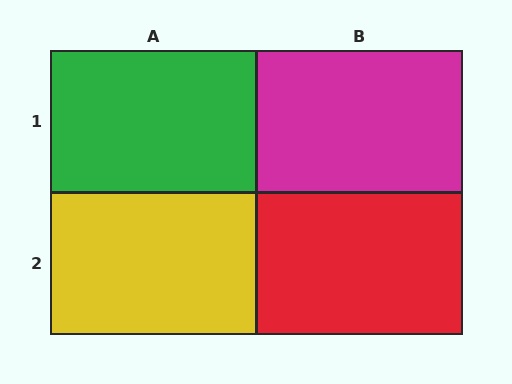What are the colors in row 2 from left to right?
Yellow, red.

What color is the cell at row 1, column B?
Magenta.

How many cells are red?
1 cell is red.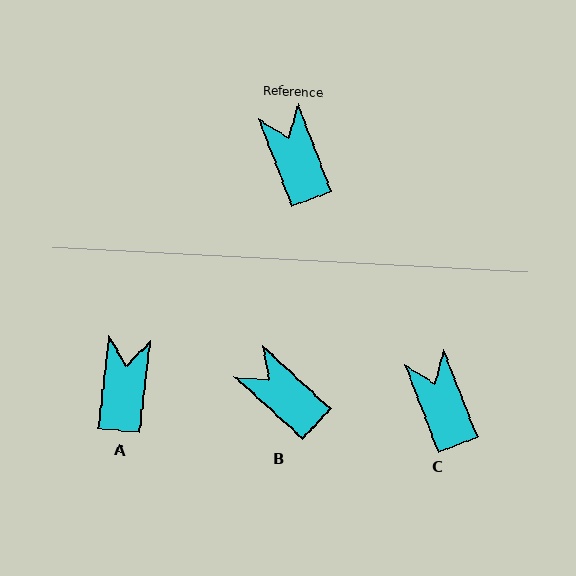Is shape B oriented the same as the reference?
No, it is off by about 27 degrees.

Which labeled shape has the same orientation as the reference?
C.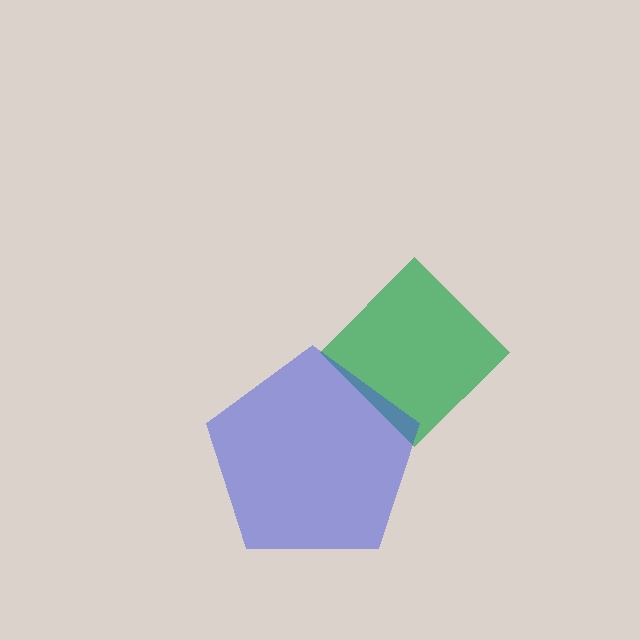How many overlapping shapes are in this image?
There are 2 overlapping shapes in the image.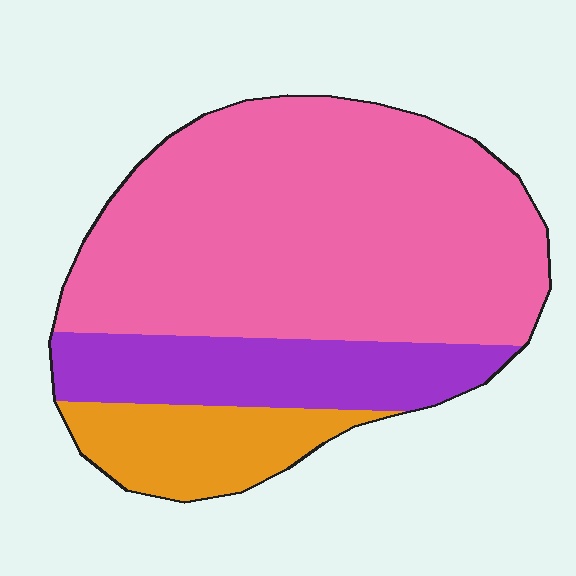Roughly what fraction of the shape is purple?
Purple covers about 20% of the shape.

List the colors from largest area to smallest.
From largest to smallest: pink, purple, orange.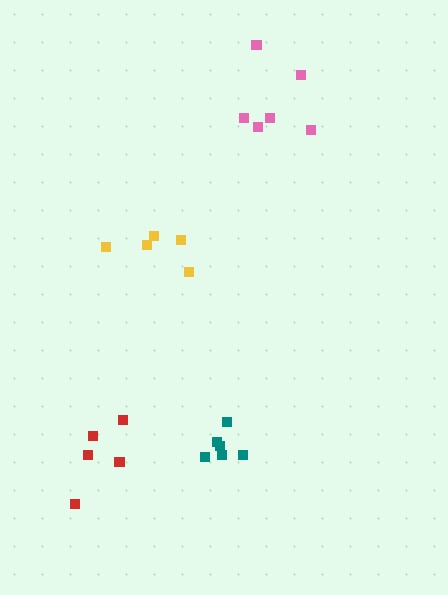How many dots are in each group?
Group 1: 6 dots, Group 2: 6 dots, Group 3: 5 dots, Group 4: 5 dots (22 total).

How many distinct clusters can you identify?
There are 4 distinct clusters.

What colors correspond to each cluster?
The clusters are colored: teal, pink, yellow, red.